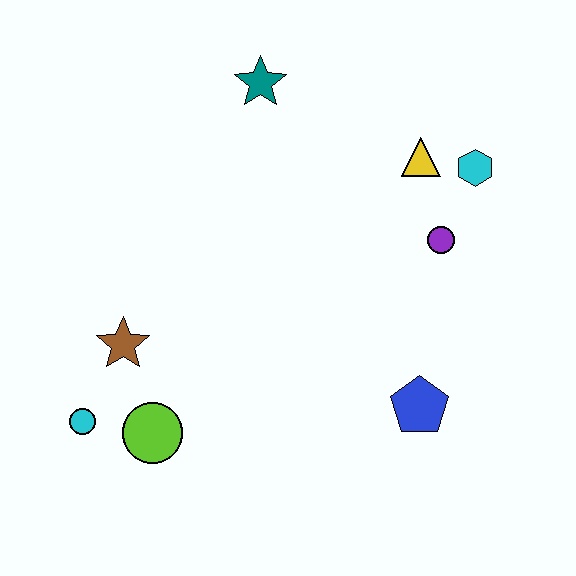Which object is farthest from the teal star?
The cyan circle is farthest from the teal star.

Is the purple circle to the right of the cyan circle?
Yes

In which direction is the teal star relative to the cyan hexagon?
The teal star is to the left of the cyan hexagon.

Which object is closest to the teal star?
The yellow triangle is closest to the teal star.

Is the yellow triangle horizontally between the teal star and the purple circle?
Yes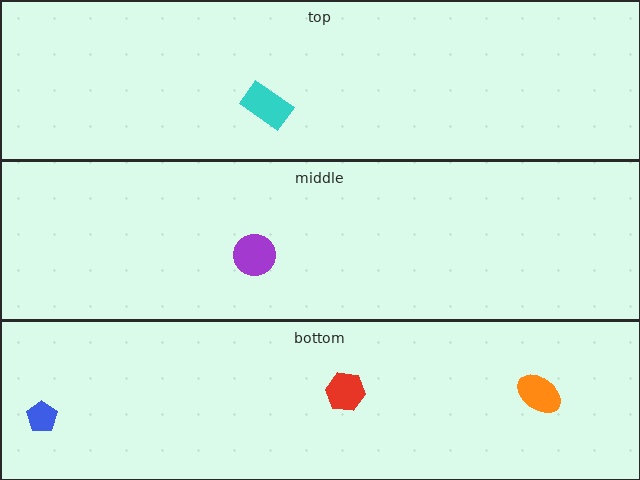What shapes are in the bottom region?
The red hexagon, the orange ellipse, the blue pentagon.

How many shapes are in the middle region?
1.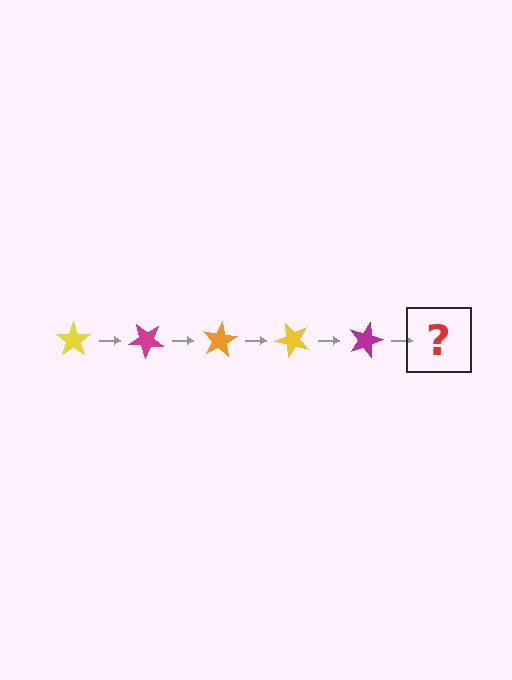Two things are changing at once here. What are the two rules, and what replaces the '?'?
The two rules are that it rotates 40 degrees each step and the color cycles through yellow, magenta, and orange. The '?' should be an orange star, rotated 200 degrees from the start.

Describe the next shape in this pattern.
It should be an orange star, rotated 200 degrees from the start.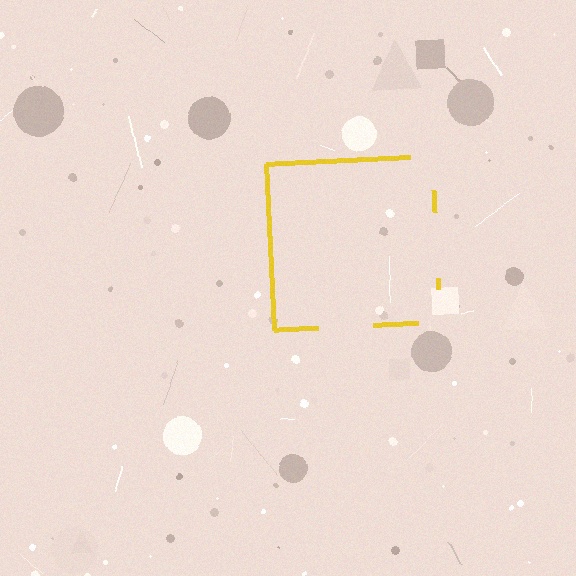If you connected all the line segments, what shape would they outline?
They would outline a square.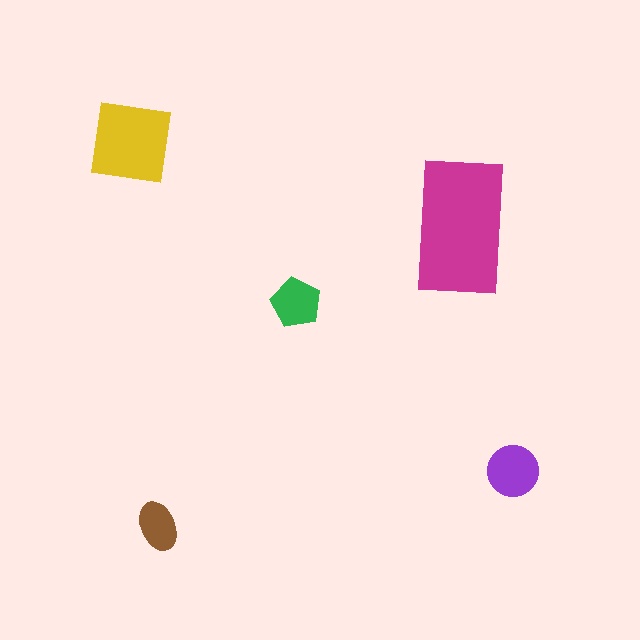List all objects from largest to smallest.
The magenta rectangle, the yellow square, the purple circle, the green pentagon, the brown ellipse.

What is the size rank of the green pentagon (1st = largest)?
4th.